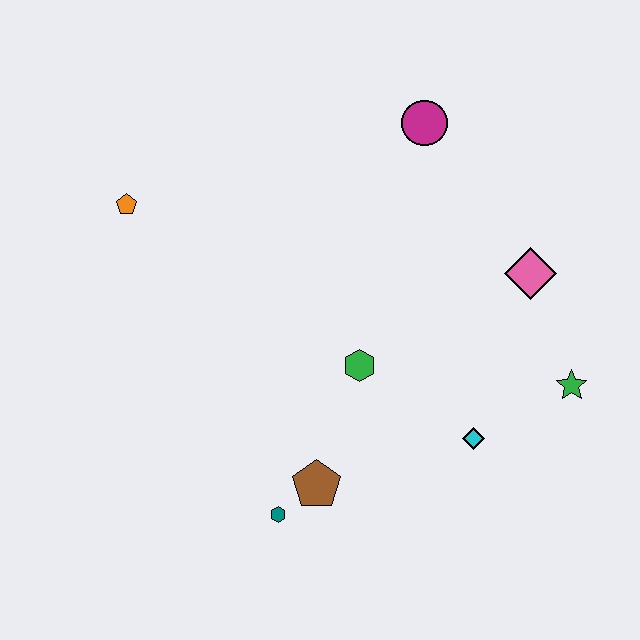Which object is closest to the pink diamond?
The green star is closest to the pink diamond.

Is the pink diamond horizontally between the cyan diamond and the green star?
Yes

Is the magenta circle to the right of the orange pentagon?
Yes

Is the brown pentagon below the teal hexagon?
No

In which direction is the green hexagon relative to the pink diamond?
The green hexagon is to the left of the pink diamond.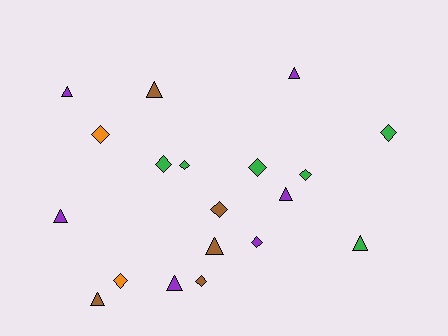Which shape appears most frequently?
Diamond, with 10 objects.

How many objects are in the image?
There are 19 objects.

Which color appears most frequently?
Green, with 6 objects.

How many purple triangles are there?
There are 5 purple triangles.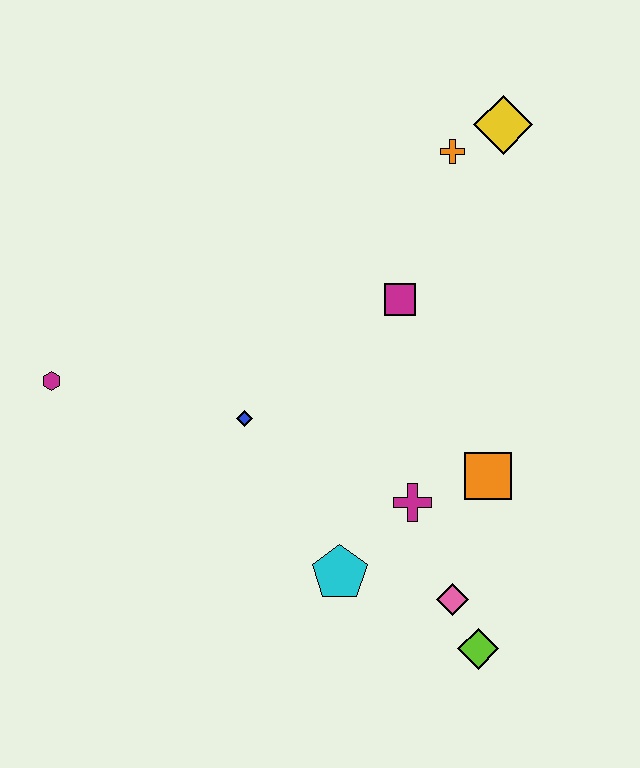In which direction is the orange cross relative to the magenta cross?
The orange cross is above the magenta cross.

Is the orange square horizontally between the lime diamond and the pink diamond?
No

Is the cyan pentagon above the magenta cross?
No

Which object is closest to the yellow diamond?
The orange cross is closest to the yellow diamond.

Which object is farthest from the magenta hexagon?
The yellow diamond is farthest from the magenta hexagon.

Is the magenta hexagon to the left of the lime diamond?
Yes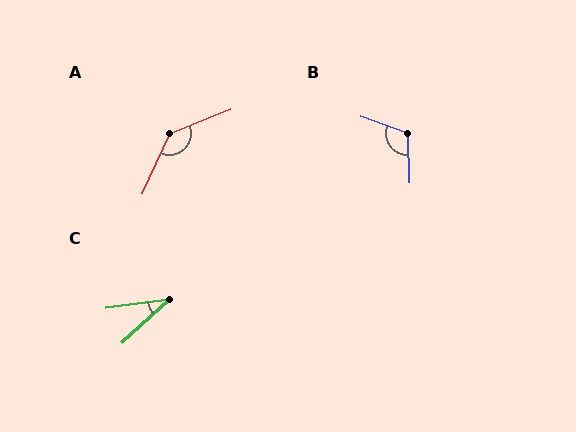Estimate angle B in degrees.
Approximately 112 degrees.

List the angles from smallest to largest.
C (35°), B (112°), A (136°).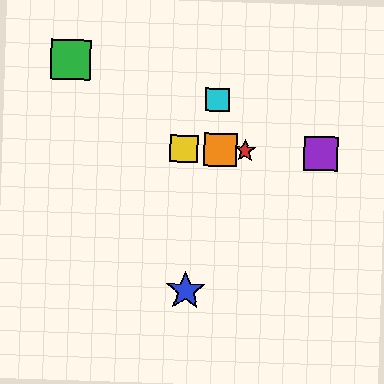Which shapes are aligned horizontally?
The red star, the yellow square, the purple square, the orange square are aligned horizontally.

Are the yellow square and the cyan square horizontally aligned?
No, the yellow square is at y≈149 and the cyan square is at y≈100.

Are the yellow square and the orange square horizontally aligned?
Yes, both are at y≈149.